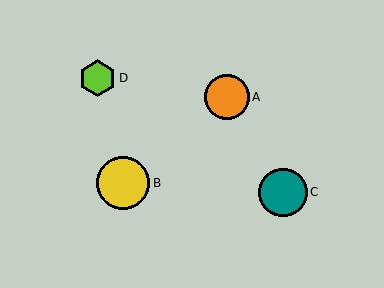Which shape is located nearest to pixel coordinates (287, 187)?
The teal circle (labeled C) at (283, 192) is nearest to that location.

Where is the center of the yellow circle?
The center of the yellow circle is at (123, 183).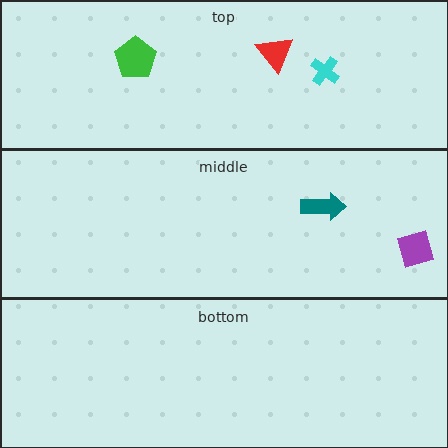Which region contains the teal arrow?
The middle region.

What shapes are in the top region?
The red triangle, the cyan cross, the green pentagon.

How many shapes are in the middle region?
2.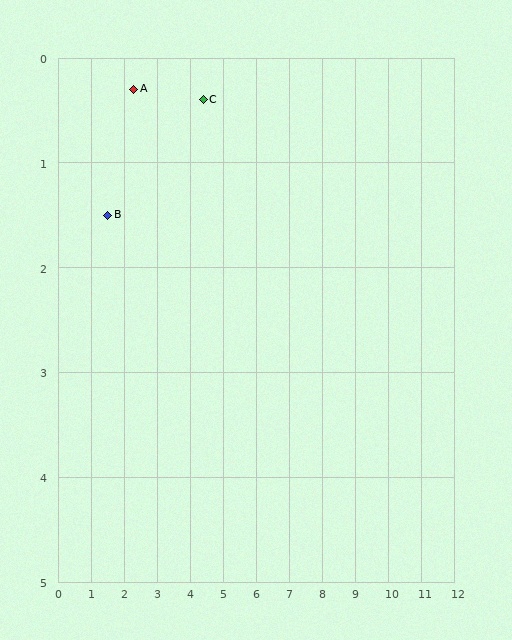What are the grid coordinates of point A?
Point A is at approximately (2.3, 0.3).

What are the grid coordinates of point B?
Point B is at approximately (1.5, 1.5).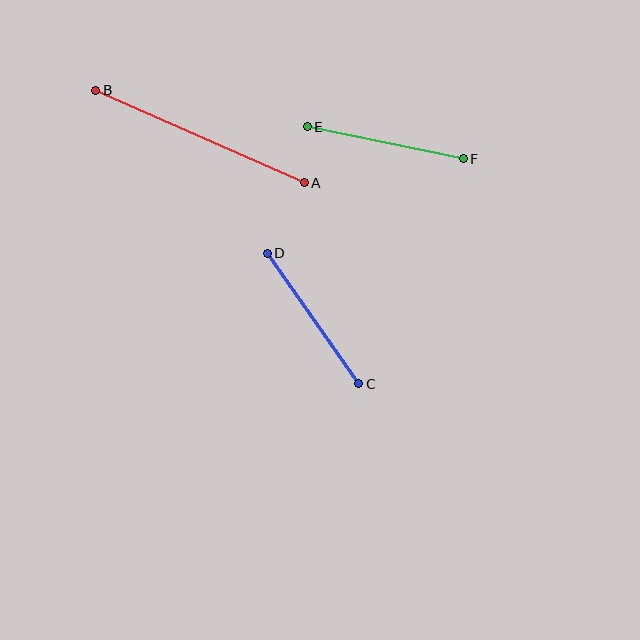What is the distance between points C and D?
The distance is approximately 159 pixels.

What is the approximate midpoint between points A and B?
The midpoint is at approximately (200, 136) pixels.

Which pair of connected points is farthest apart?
Points A and B are farthest apart.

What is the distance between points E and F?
The distance is approximately 160 pixels.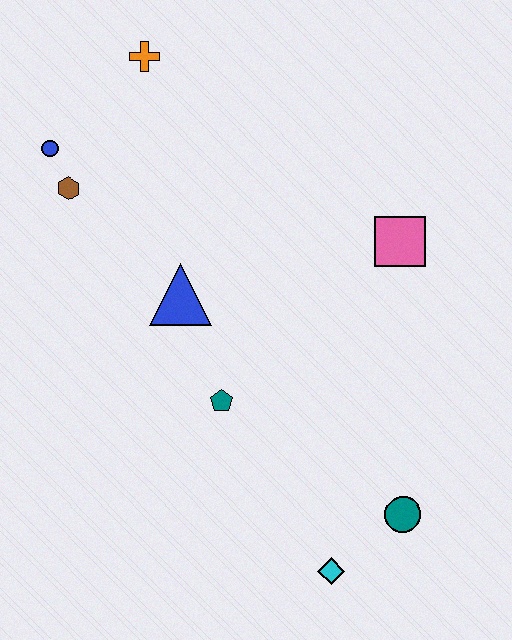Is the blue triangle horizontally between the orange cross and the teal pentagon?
Yes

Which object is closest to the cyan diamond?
The teal circle is closest to the cyan diamond.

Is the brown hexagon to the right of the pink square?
No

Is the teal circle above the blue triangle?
No